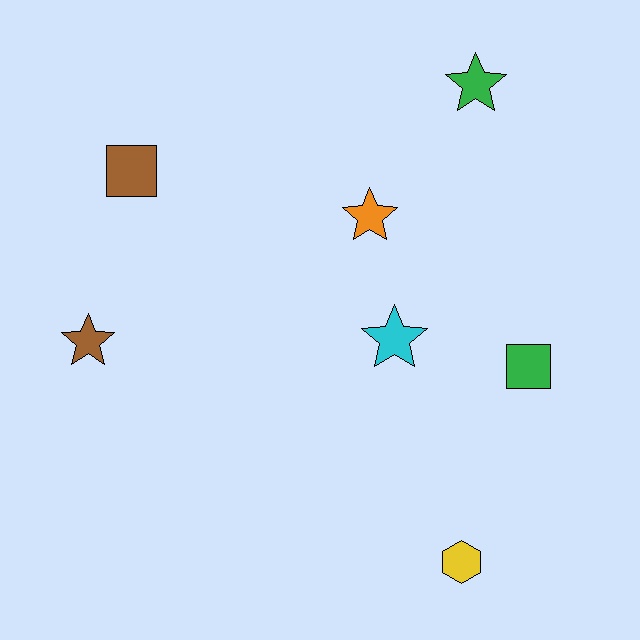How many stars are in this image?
There are 4 stars.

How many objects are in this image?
There are 7 objects.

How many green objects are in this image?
There are 2 green objects.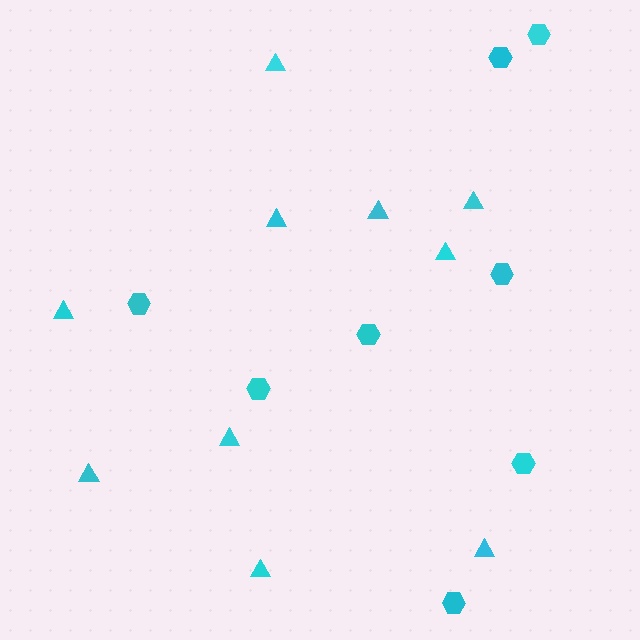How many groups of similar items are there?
There are 2 groups: one group of hexagons (8) and one group of triangles (10).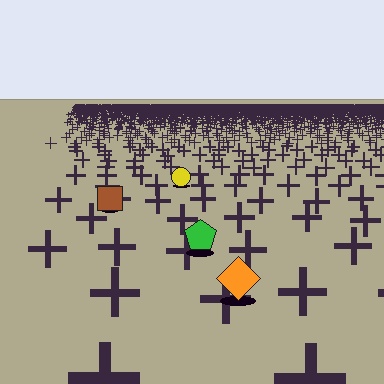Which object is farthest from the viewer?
The yellow circle is farthest from the viewer. It appears smaller and the ground texture around it is denser.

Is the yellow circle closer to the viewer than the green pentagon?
No. The green pentagon is closer — you can tell from the texture gradient: the ground texture is coarser near it.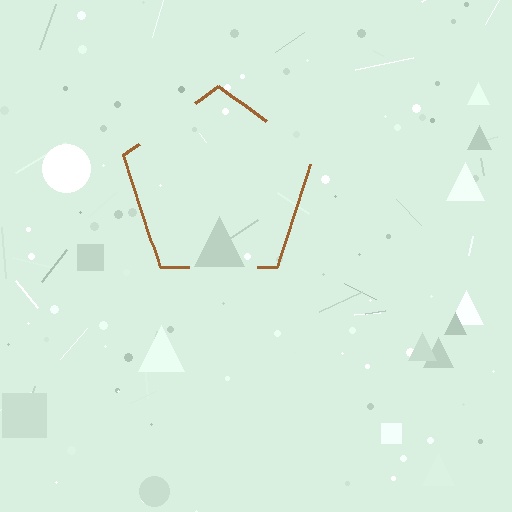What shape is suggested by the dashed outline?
The dashed outline suggests a pentagon.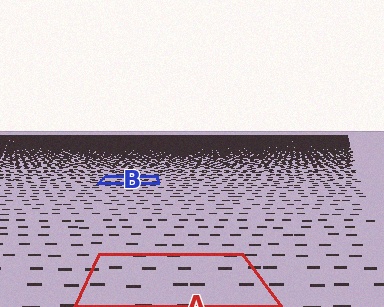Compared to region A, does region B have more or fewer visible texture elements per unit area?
Region B has more texture elements per unit area — they are packed more densely because it is farther away.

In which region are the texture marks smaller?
The texture marks are smaller in region B, because it is farther away.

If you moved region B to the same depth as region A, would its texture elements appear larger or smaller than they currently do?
They would appear larger. At a closer depth, the same texture elements are projected at a bigger on-screen size.